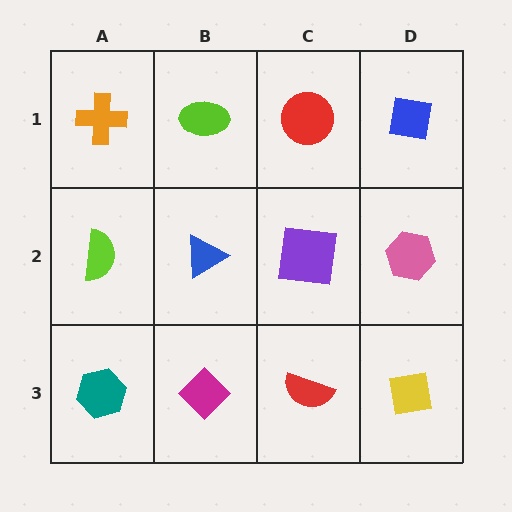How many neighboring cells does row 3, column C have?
3.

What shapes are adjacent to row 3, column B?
A blue triangle (row 2, column B), a teal hexagon (row 3, column A), a red semicircle (row 3, column C).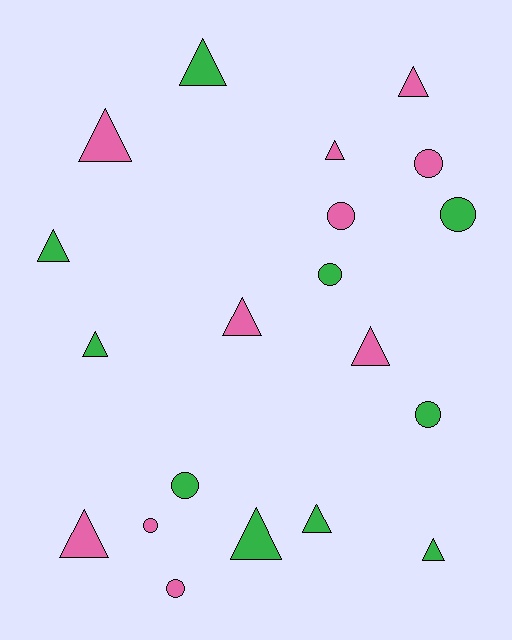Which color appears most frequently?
Green, with 10 objects.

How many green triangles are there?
There are 6 green triangles.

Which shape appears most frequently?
Triangle, with 12 objects.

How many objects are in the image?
There are 20 objects.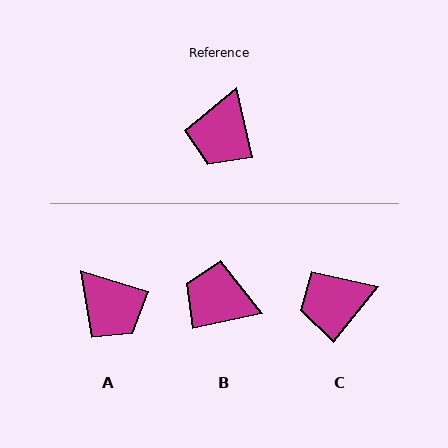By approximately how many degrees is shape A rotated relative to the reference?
Approximately 60 degrees counter-clockwise.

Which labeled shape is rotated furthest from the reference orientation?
B, about 91 degrees away.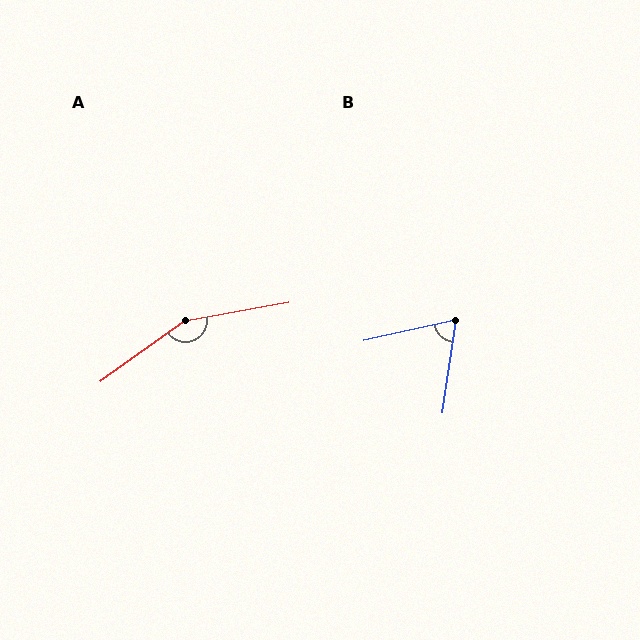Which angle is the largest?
A, at approximately 155 degrees.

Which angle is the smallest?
B, at approximately 69 degrees.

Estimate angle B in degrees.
Approximately 69 degrees.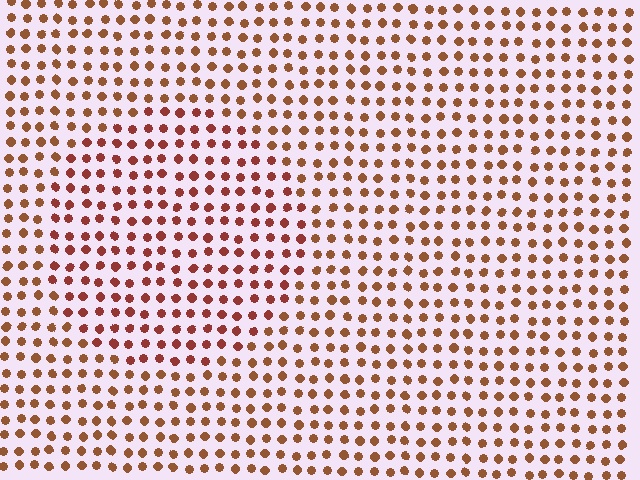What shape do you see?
I see a circle.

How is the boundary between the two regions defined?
The boundary is defined purely by a slight shift in hue (about 21 degrees). Spacing, size, and orientation are identical on both sides.